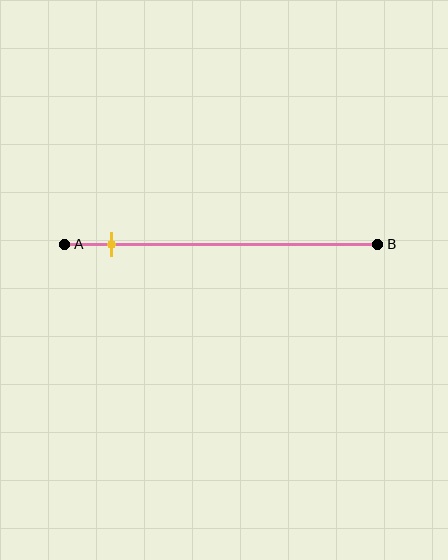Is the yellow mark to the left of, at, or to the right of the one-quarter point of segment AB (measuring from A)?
The yellow mark is to the left of the one-quarter point of segment AB.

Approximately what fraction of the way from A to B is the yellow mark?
The yellow mark is approximately 15% of the way from A to B.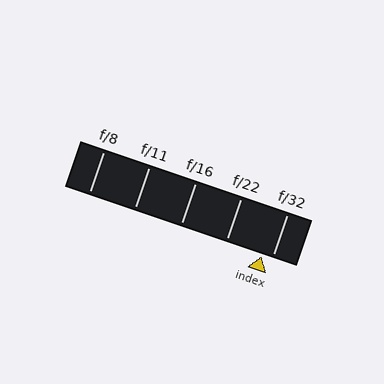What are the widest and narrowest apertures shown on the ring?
The widest aperture shown is f/8 and the narrowest is f/32.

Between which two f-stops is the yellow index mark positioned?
The index mark is between f/22 and f/32.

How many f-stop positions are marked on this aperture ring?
There are 5 f-stop positions marked.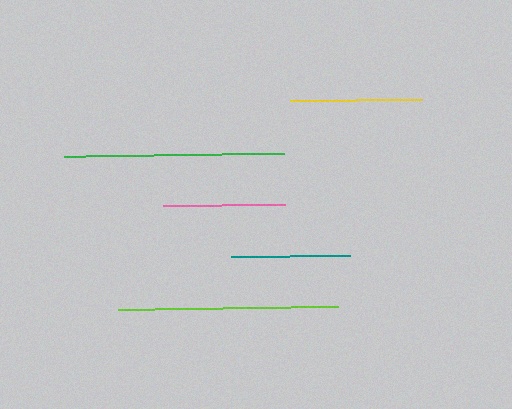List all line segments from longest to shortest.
From longest to shortest: lime, green, yellow, pink, teal.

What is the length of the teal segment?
The teal segment is approximately 118 pixels long.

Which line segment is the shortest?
The teal line is the shortest at approximately 118 pixels.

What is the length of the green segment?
The green segment is approximately 220 pixels long.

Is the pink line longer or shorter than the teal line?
The pink line is longer than the teal line.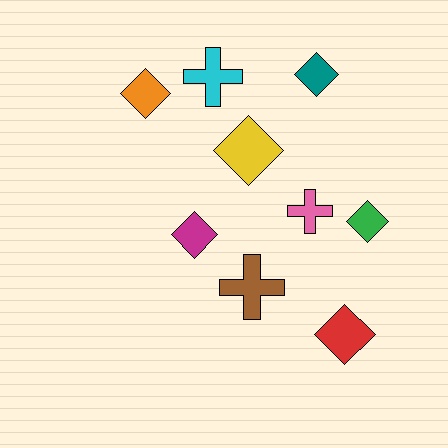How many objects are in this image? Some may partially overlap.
There are 9 objects.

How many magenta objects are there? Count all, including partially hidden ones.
There is 1 magenta object.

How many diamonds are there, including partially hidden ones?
There are 6 diamonds.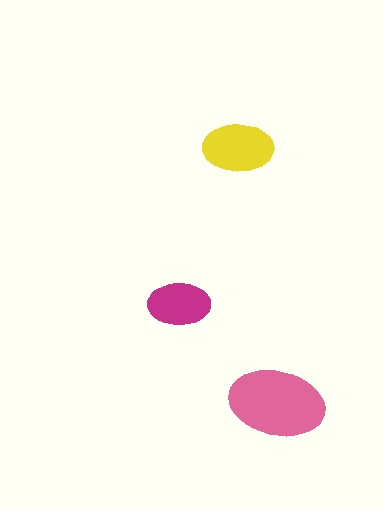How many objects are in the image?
There are 3 objects in the image.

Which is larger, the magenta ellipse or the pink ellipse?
The pink one.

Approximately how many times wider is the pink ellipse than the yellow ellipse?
About 1.5 times wider.